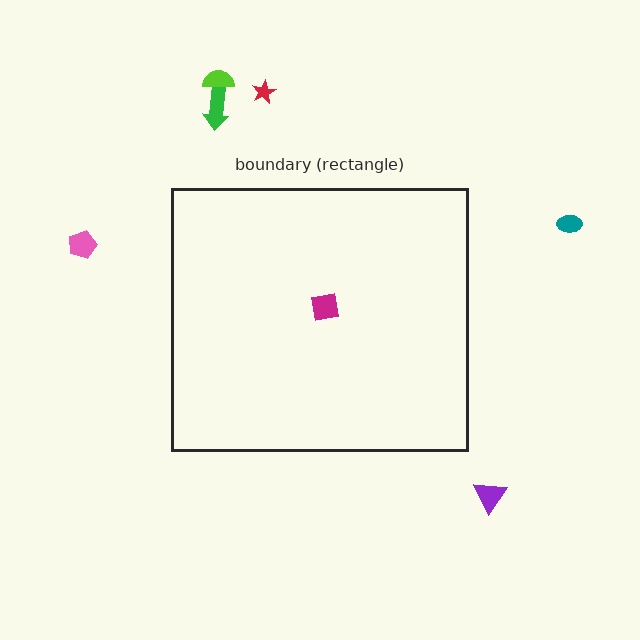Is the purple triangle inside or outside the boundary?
Outside.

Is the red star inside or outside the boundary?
Outside.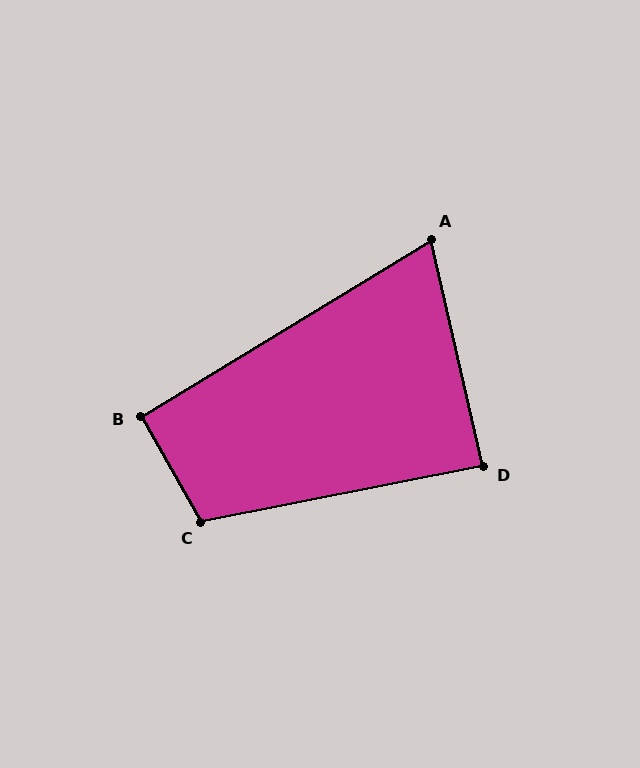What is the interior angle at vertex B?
Approximately 92 degrees (approximately right).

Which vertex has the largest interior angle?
C, at approximately 109 degrees.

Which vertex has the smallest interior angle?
A, at approximately 71 degrees.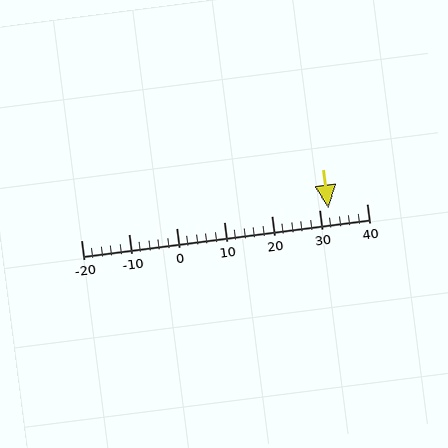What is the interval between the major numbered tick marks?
The major tick marks are spaced 10 units apart.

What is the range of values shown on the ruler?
The ruler shows values from -20 to 40.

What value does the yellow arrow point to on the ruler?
The yellow arrow points to approximately 32.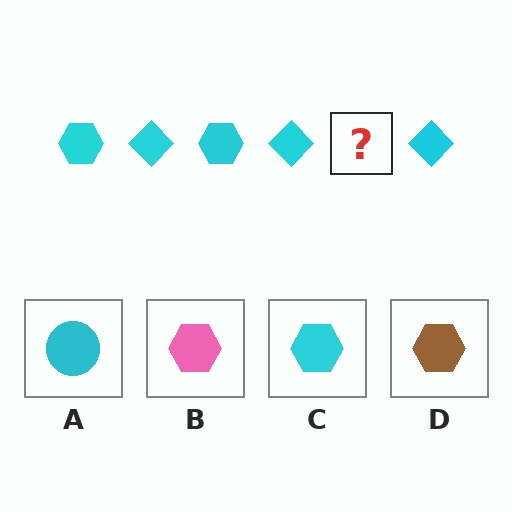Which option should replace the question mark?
Option C.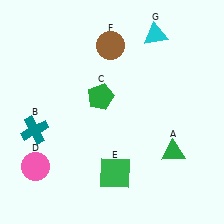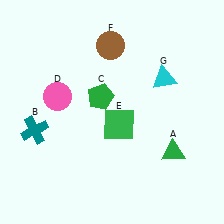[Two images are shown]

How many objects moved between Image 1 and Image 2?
3 objects moved between the two images.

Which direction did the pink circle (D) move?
The pink circle (D) moved up.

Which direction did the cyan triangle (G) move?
The cyan triangle (G) moved down.